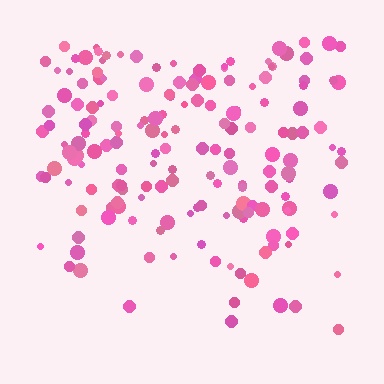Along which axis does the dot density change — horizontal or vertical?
Vertical.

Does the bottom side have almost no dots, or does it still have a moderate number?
Still a moderate number, just noticeably fewer than the top.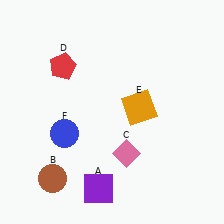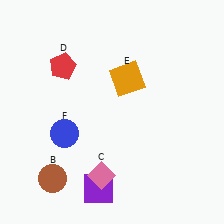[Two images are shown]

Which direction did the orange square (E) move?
The orange square (E) moved up.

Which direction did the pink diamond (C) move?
The pink diamond (C) moved left.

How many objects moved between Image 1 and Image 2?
2 objects moved between the two images.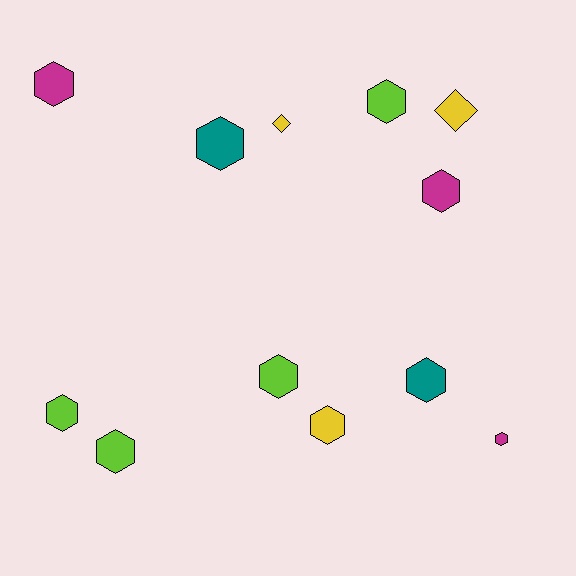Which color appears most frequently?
Lime, with 4 objects.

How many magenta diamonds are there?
There are no magenta diamonds.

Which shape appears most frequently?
Hexagon, with 10 objects.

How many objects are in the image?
There are 12 objects.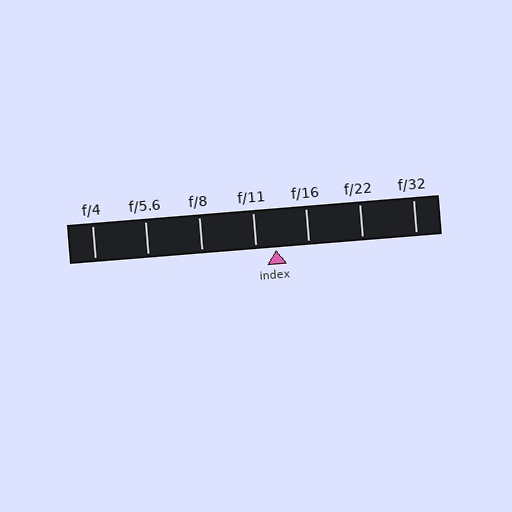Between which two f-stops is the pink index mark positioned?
The index mark is between f/11 and f/16.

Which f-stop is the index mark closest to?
The index mark is closest to f/11.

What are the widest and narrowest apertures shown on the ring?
The widest aperture shown is f/4 and the narrowest is f/32.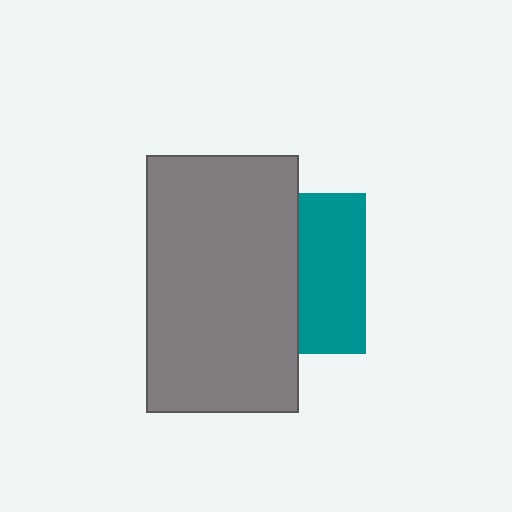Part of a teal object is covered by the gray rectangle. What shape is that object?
It is a square.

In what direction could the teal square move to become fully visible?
The teal square could move right. That would shift it out from behind the gray rectangle entirely.